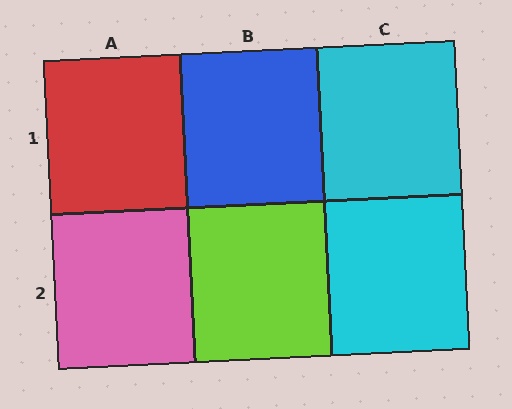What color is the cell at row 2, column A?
Pink.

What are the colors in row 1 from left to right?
Red, blue, cyan.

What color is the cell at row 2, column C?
Cyan.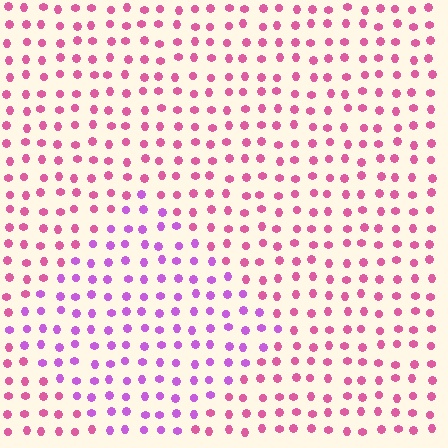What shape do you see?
I see a diamond.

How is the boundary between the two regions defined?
The boundary is defined purely by a slight shift in hue (about 39 degrees). Spacing, size, and orientation are identical on both sides.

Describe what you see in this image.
The image is filled with small pink elements in a uniform arrangement. A diamond-shaped region is visible where the elements are tinted to a slightly different hue, forming a subtle color boundary.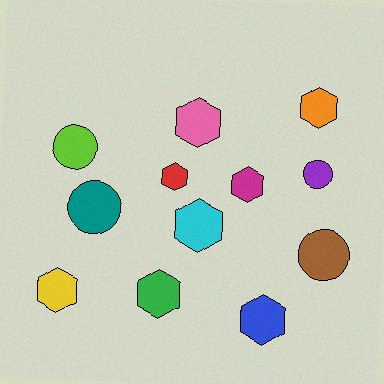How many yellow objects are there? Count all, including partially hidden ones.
There is 1 yellow object.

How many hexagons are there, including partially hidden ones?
There are 8 hexagons.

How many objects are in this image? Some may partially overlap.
There are 12 objects.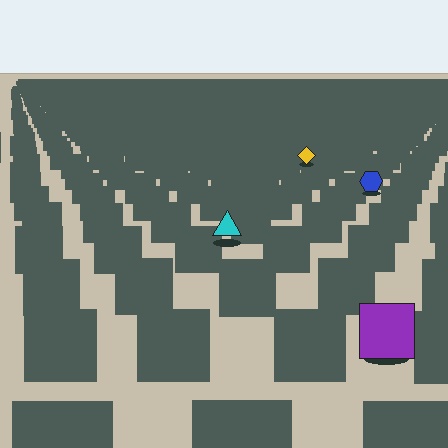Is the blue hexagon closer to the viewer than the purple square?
No. The purple square is closer — you can tell from the texture gradient: the ground texture is coarser near it.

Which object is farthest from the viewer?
The yellow diamond is farthest from the viewer. It appears smaller and the ground texture around it is denser.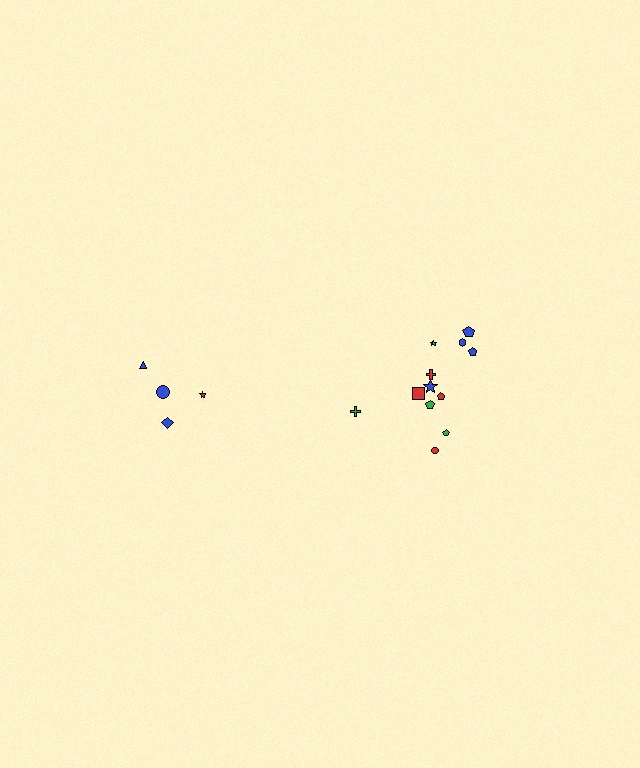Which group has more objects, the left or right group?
The right group.